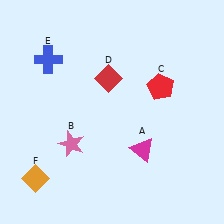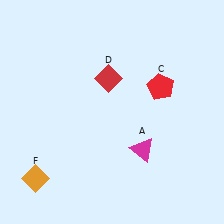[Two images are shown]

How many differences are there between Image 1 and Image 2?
There are 2 differences between the two images.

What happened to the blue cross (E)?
The blue cross (E) was removed in Image 2. It was in the top-left area of Image 1.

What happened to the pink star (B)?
The pink star (B) was removed in Image 2. It was in the bottom-left area of Image 1.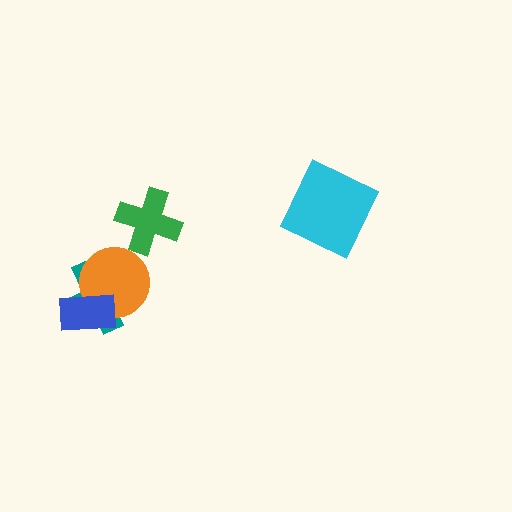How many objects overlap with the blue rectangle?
2 objects overlap with the blue rectangle.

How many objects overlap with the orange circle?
2 objects overlap with the orange circle.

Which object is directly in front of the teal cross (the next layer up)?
The orange circle is directly in front of the teal cross.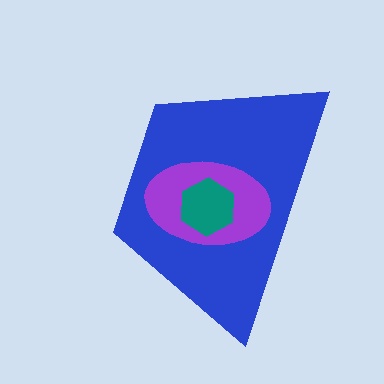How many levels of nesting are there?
3.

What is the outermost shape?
The blue trapezoid.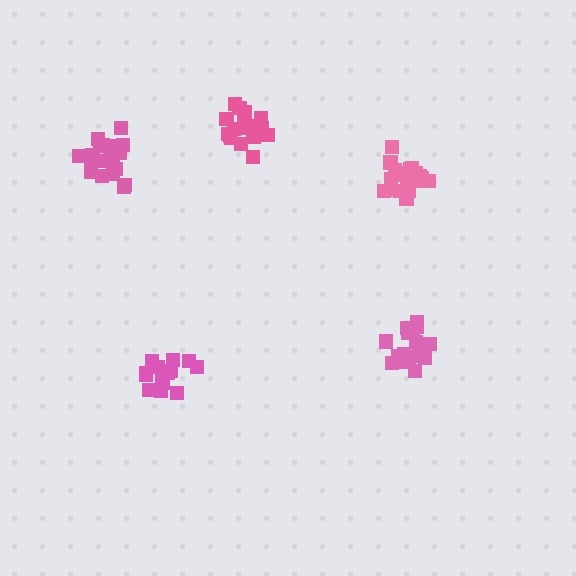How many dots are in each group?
Group 1: 17 dots, Group 2: 16 dots, Group 3: 20 dots, Group 4: 18 dots, Group 5: 20 dots (91 total).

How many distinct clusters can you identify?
There are 5 distinct clusters.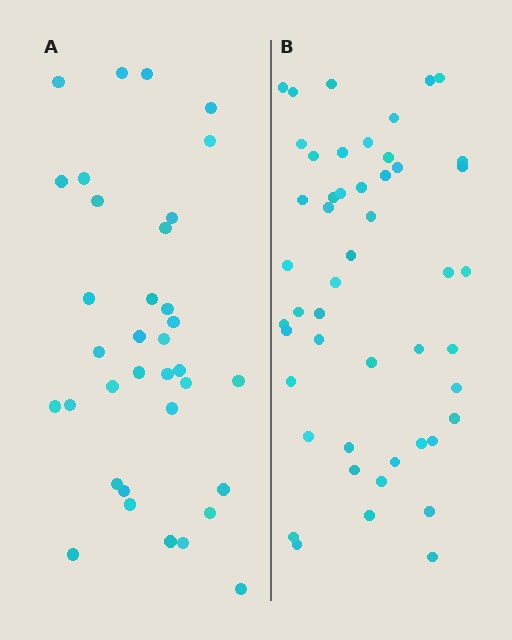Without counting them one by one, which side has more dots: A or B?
Region B (the right region) has more dots.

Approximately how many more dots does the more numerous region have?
Region B has approximately 15 more dots than region A.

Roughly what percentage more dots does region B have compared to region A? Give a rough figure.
About 40% more.